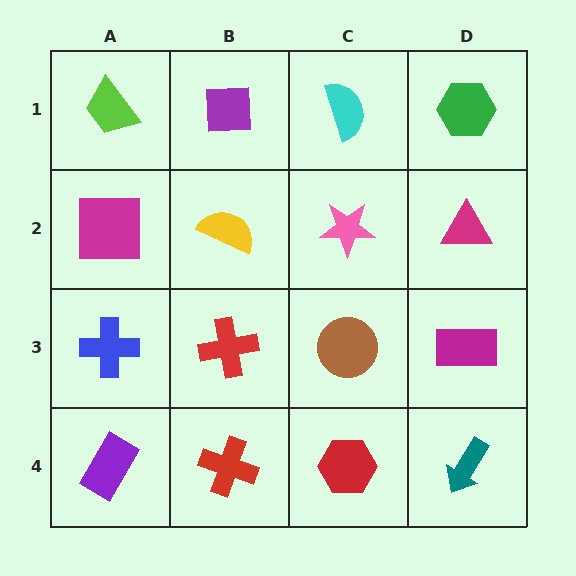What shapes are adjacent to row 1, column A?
A magenta square (row 2, column A), a purple square (row 1, column B).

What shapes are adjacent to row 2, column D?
A green hexagon (row 1, column D), a magenta rectangle (row 3, column D), a pink star (row 2, column C).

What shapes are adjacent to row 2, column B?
A purple square (row 1, column B), a red cross (row 3, column B), a magenta square (row 2, column A), a pink star (row 2, column C).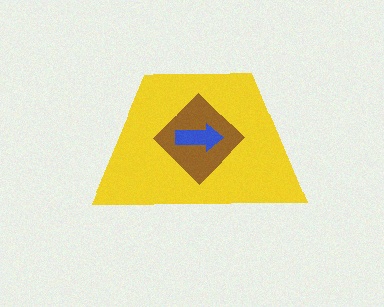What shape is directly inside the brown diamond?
The blue arrow.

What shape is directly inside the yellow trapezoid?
The brown diamond.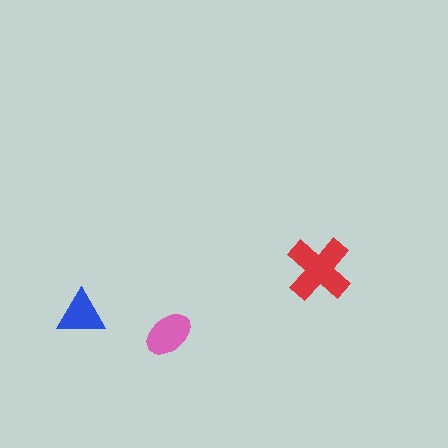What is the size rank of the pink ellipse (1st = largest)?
2nd.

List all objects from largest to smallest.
The red cross, the pink ellipse, the blue triangle.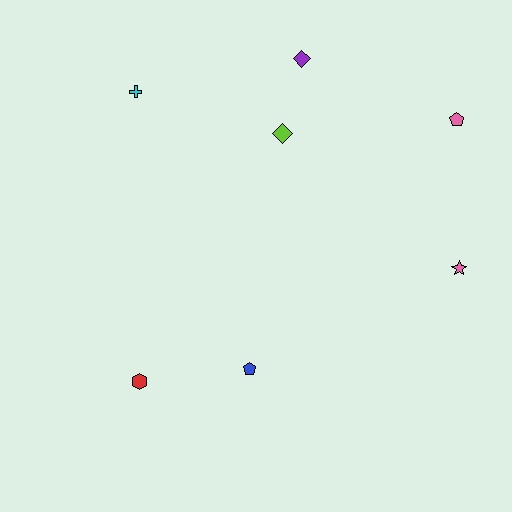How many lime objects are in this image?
There is 1 lime object.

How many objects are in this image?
There are 7 objects.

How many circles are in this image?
There are no circles.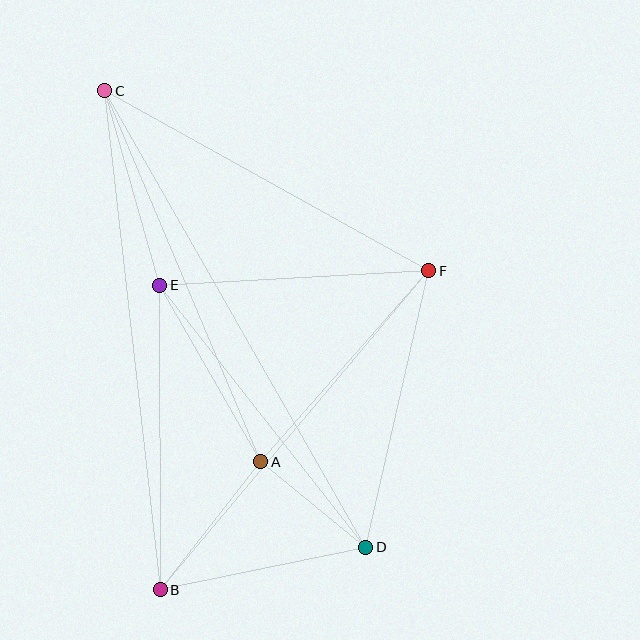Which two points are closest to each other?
Points A and D are closest to each other.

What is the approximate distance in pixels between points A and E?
The distance between A and E is approximately 203 pixels.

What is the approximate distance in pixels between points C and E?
The distance between C and E is approximately 203 pixels.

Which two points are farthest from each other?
Points C and D are farthest from each other.